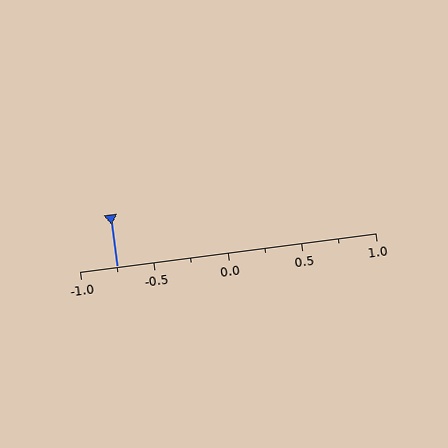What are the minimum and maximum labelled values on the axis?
The axis runs from -1.0 to 1.0.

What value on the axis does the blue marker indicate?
The marker indicates approximately -0.75.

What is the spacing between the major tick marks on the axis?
The major ticks are spaced 0.5 apart.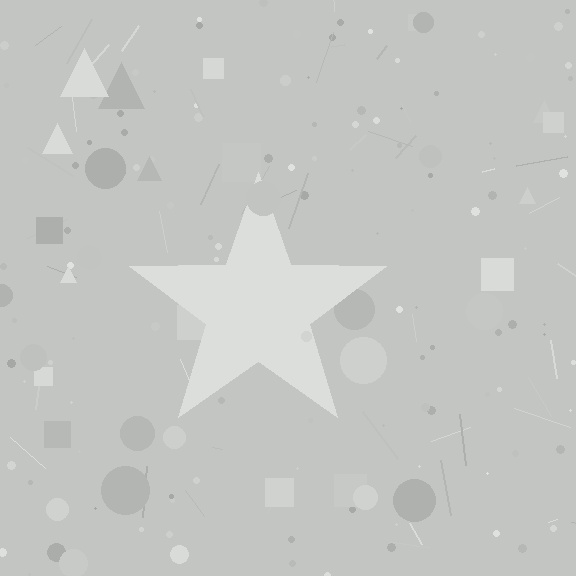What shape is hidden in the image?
A star is hidden in the image.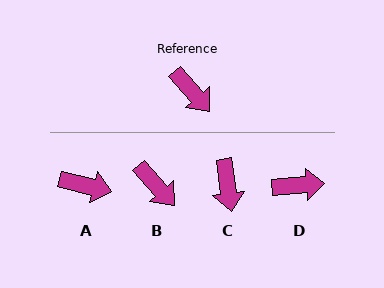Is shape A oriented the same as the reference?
No, it is off by about 34 degrees.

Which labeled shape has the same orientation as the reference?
B.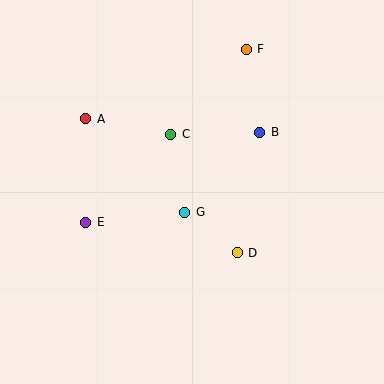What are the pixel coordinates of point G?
Point G is at (185, 212).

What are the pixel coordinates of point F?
Point F is at (246, 49).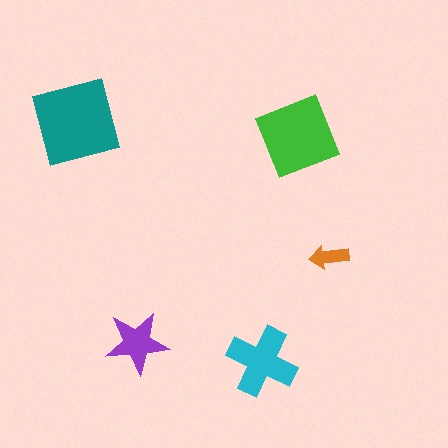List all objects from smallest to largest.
The orange arrow, the purple star, the cyan cross, the green square, the teal square.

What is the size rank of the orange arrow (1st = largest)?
5th.